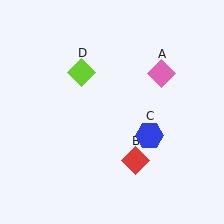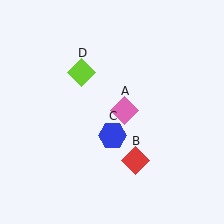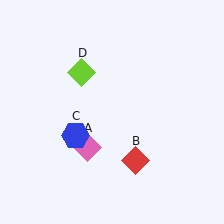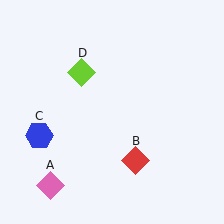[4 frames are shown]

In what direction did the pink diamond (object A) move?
The pink diamond (object A) moved down and to the left.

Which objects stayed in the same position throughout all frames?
Red diamond (object B) and lime diamond (object D) remained stationary.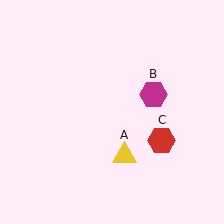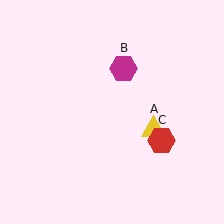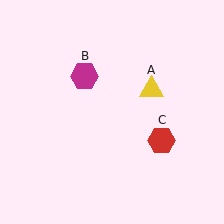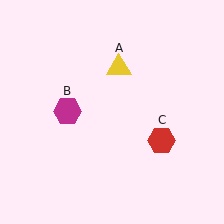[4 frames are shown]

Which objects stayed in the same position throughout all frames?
Red hexagon (object C) remained stationary.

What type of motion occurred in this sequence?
The yellow triangle (object A), magenta hexagon (object B) rotated counterclockwise around the center of the scene.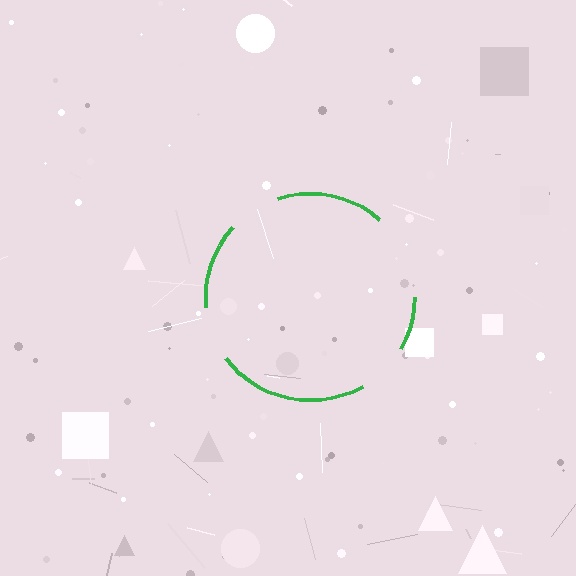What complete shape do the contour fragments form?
The contour fragments form a circle.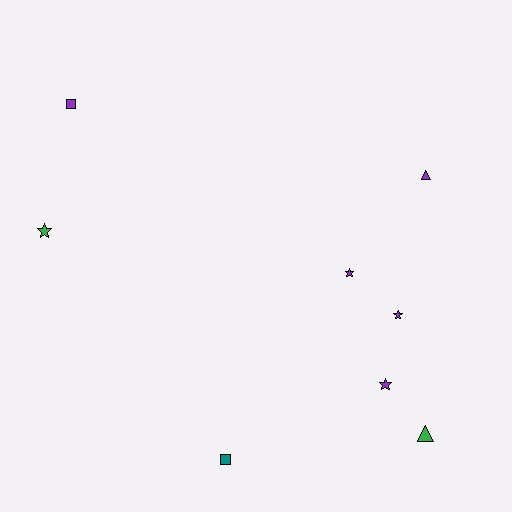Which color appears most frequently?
Purple, with 5 objects.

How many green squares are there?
There are no green squares.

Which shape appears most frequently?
Star, with 4 objects.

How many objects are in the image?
There are 8 objects.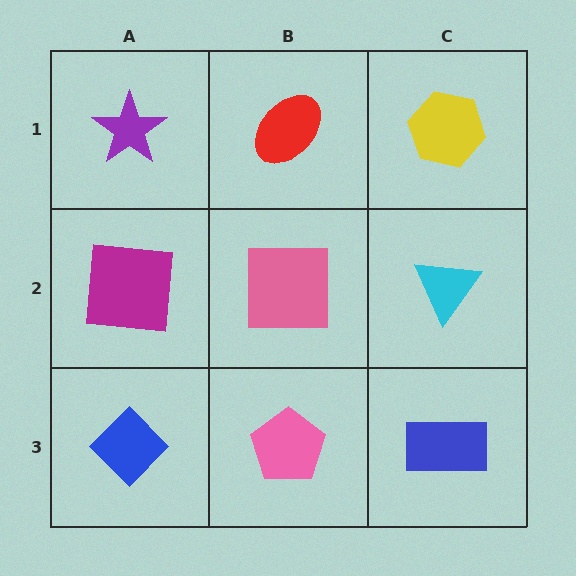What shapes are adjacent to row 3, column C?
A cyan triangle (row 2, column C), a pink pentagon (row 3, column B).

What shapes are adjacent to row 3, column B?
A pink square (row 2, column B), a blue diamond (row 3, column A), a blue rectangle (row 3, column C).